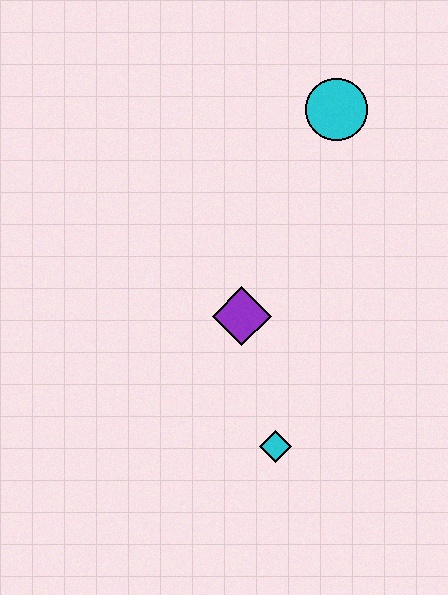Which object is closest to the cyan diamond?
The purple diamond is closest to the cyan diamond.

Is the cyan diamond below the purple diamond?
Yes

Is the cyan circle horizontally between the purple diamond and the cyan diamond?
No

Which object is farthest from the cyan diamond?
The cyan circle is farthest from the cyan diamond.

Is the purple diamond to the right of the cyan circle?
No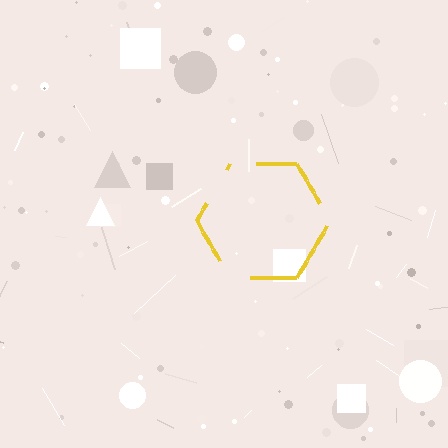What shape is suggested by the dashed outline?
The dashed outline suggests a hexagon.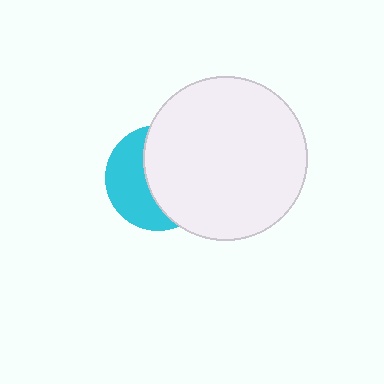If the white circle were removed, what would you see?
You would see the complete cyan circle.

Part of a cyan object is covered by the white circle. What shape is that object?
It is a circle.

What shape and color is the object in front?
The object in front is a white circle.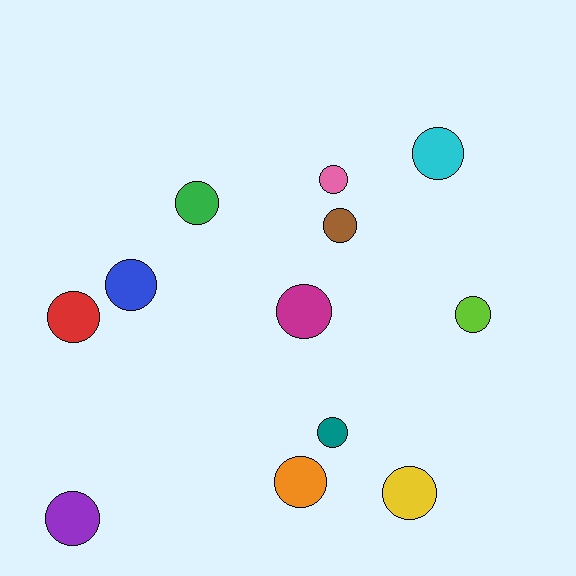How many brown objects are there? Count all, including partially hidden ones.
There is 1 brown object.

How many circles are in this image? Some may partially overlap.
There are 12 circles.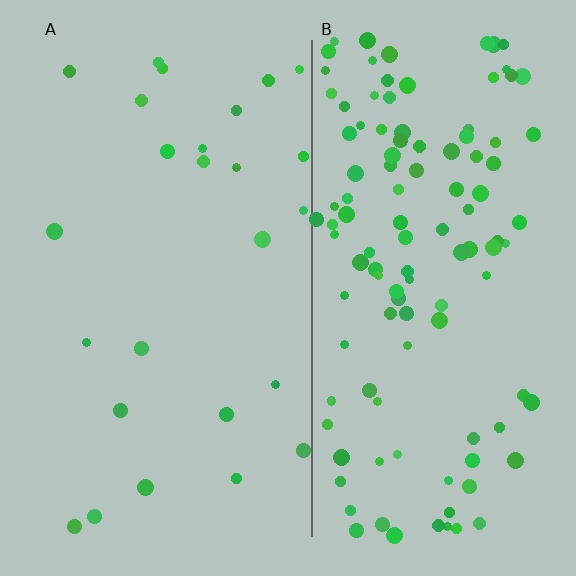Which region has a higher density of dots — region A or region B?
B (the right).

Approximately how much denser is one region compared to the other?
Approximately 4.7× — region B over region A.